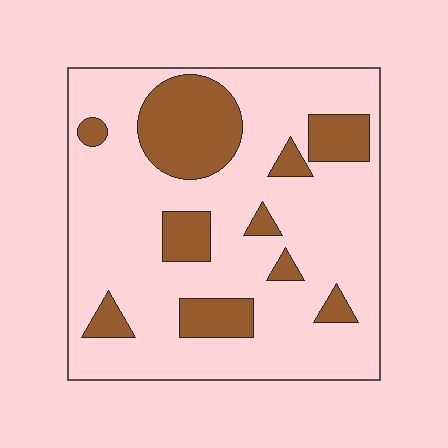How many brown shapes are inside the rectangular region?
10.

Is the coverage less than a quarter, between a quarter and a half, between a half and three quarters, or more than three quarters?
Less than a quarter.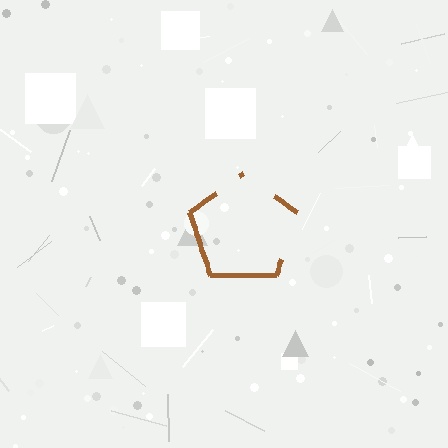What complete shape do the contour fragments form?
The contour fragments form a pentagon.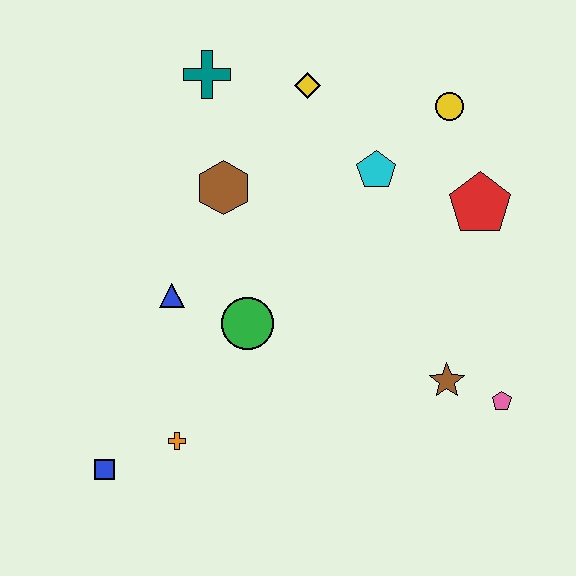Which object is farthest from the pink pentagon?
The teal cross is farthest from the pink pentagon.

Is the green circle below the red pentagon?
Yes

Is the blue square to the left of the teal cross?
Yes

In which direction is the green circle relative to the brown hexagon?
The green circle is below the brown hexagon.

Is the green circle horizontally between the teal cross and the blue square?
No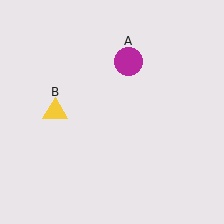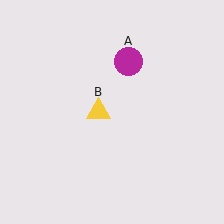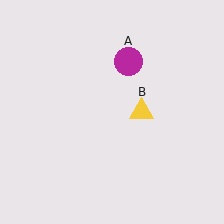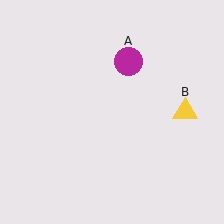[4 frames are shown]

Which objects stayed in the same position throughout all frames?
Magenta circle (object A) remained stationary.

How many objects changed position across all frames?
1 object changed position: yellow triangle (object B).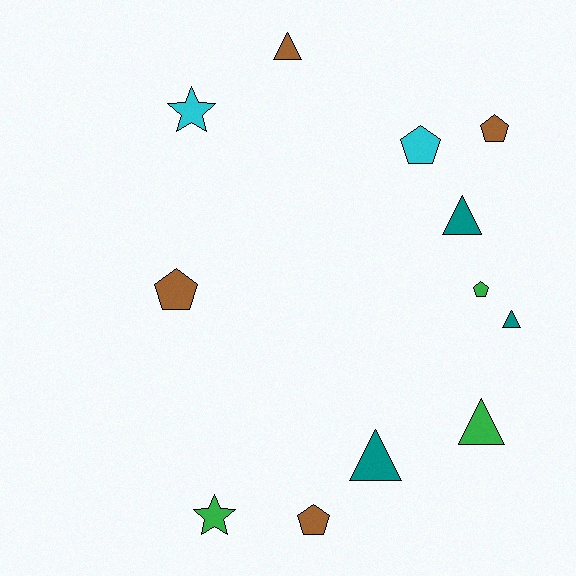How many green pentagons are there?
There is 1 green pentagon.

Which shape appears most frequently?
Pentagon, with 5 objects.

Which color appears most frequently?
Brown, with 4 objects.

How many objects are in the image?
There are 12 objects.